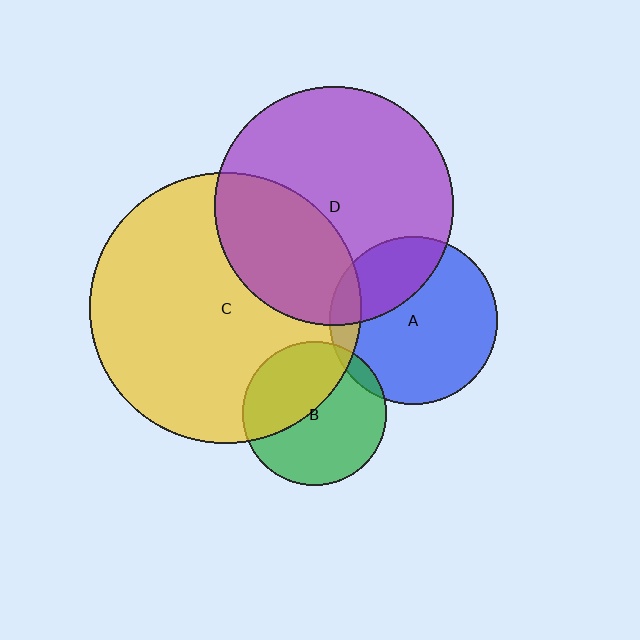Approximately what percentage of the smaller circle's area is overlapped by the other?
Approximately 45%.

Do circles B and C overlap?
Yes.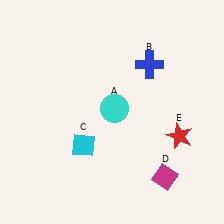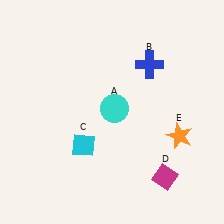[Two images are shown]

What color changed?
The star (E) changed from red in Image 1 to orange in Image 2.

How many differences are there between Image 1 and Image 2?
There is 1 difference between the two images.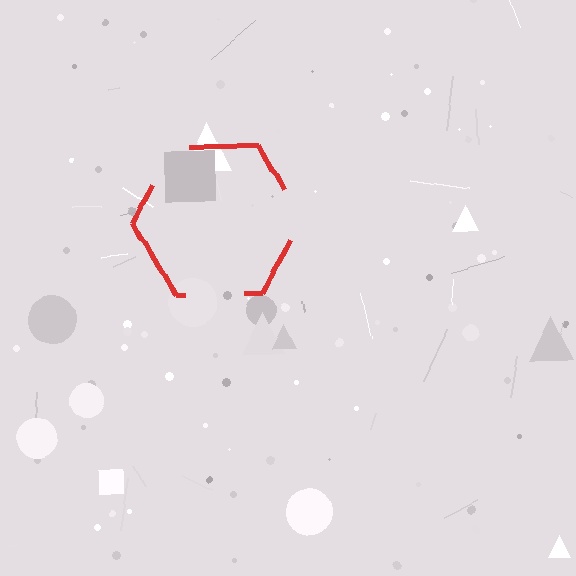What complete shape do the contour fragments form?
The contour fragments form a hexagon.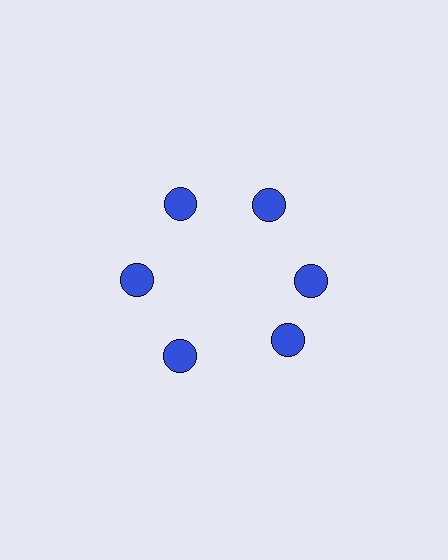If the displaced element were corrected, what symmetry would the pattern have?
It would have 6-fold rotational symmetry — the pattern would map onto itself every 60 degrees.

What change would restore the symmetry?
The symmetry would be restored by rotating it back into even spacing with its neighbors so that all 6 circles sit at equal angles and equal distance from the center.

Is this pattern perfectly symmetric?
No. The 6 blue circles are arranged in a ring, but one element near the 5 o'clock position is rotated out of alignment along the ring, breaking the 6-fold rotational symmetry.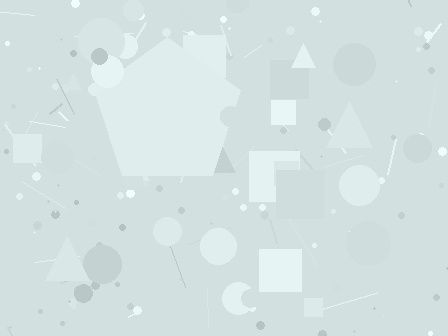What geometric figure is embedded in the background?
A pentagon is embedded in the background.